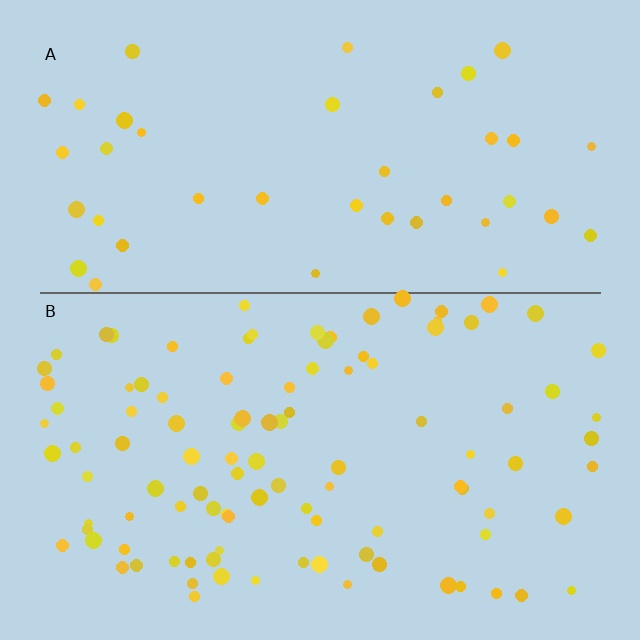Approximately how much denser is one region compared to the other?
Approximately 2.4× — region B over region A.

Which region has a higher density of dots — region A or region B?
B (the bottom).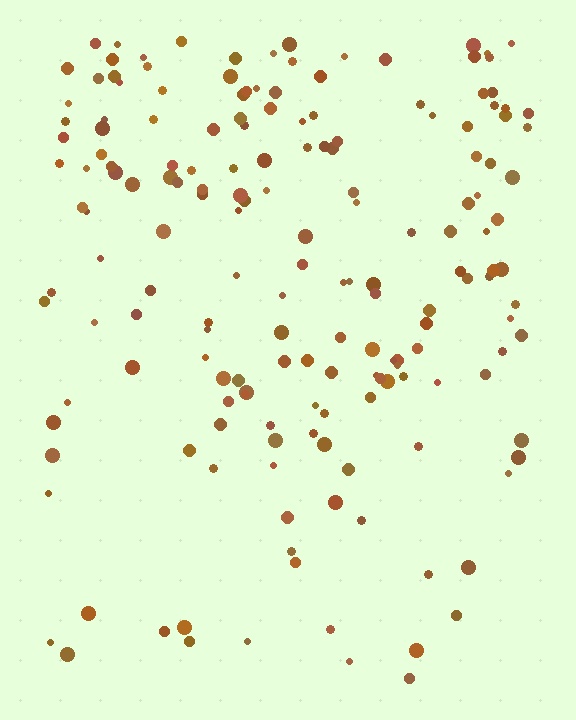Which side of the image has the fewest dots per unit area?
The bottom.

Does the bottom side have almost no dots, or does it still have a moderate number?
Still a moderate number, just noticeably fewer than the top.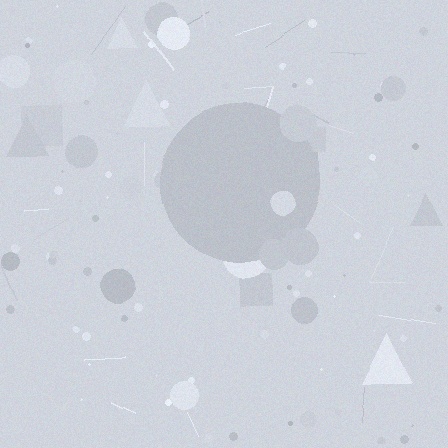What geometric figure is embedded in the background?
A circle is embedded in the background.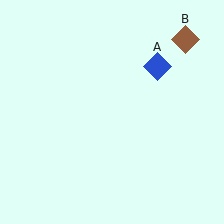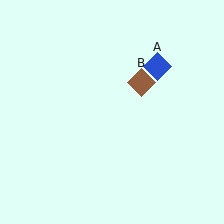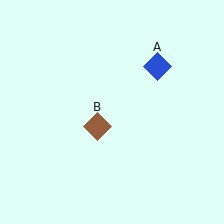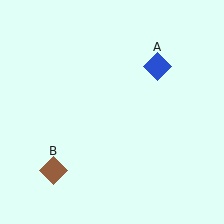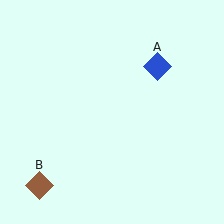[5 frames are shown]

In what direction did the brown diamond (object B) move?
The brown diamond (object B) moved down and to the left.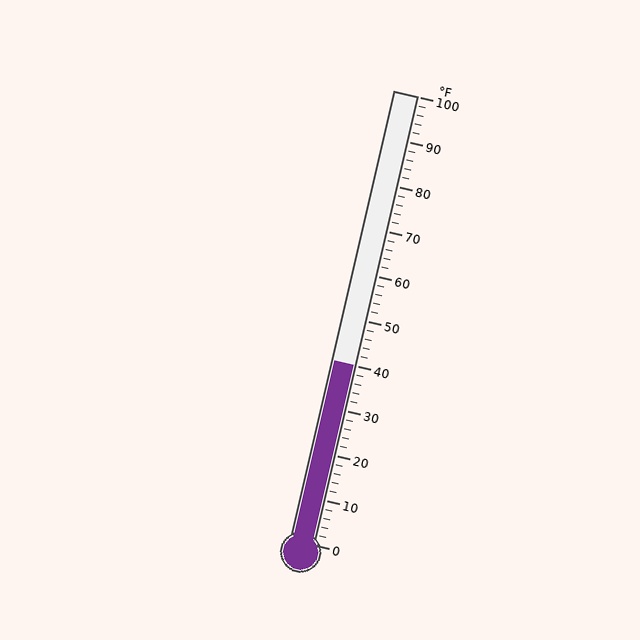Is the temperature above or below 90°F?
The temperature is below 90°F.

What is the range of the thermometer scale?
The thermometer scale ranges from 0°F to 100°F.